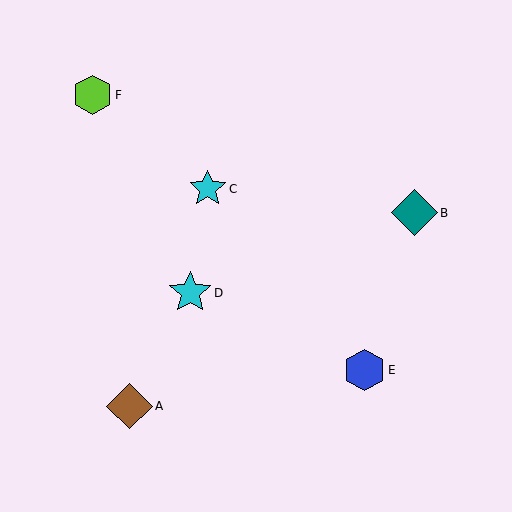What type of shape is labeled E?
Shape E is a blue hexagon.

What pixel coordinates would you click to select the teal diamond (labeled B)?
Click at (414, 213) to select the teal diamond B.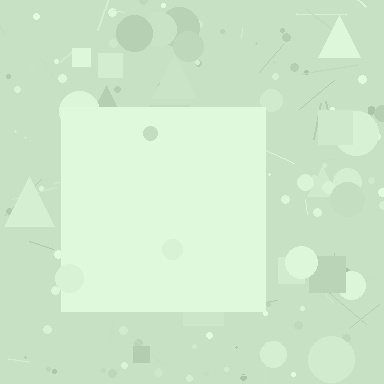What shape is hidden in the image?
A square is hidden in the image.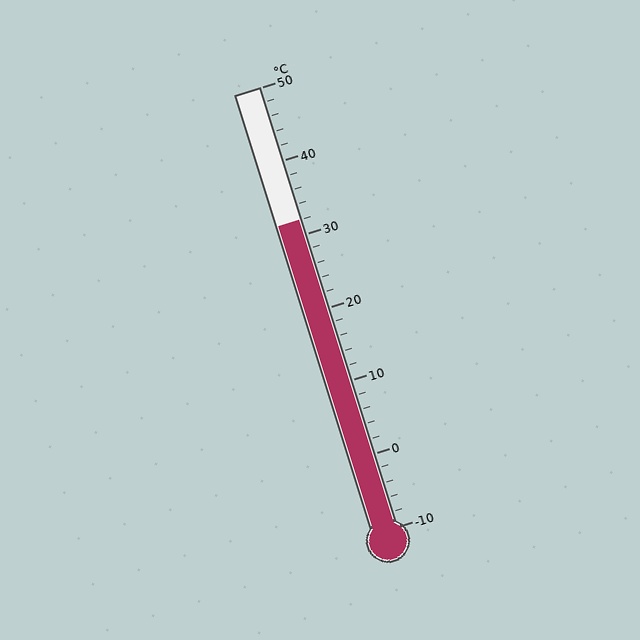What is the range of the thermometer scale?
The thermometer scale ranges from -10°C to 50°C.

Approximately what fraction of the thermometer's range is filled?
The thermometer is filled to approximately 70% of its range.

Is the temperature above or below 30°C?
The temperature is above 30°C.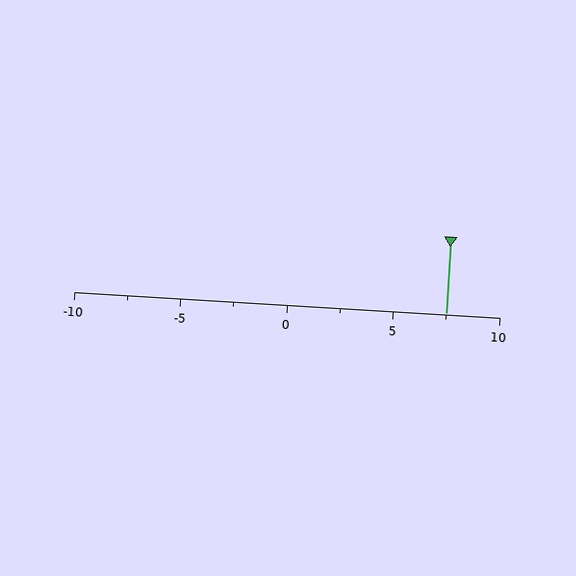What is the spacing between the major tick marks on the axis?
The major ticks are spaced 5 apart.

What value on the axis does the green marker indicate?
The marker indicates approximately 7.5.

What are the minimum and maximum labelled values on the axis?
The axis runs from -10 to 10.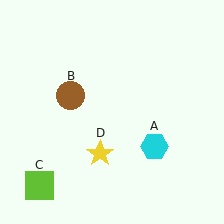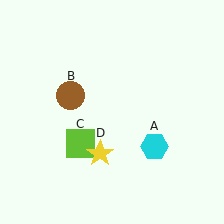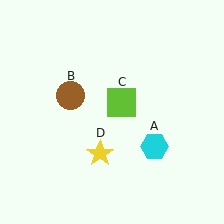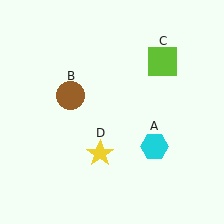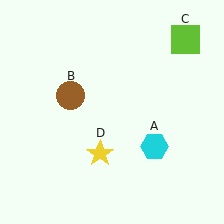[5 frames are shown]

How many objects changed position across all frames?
1 object changed position: lime square (object C).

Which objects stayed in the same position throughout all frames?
Cyan hexagon (object A) and brown circle (object B) and yellow star (object D) remained stationary.